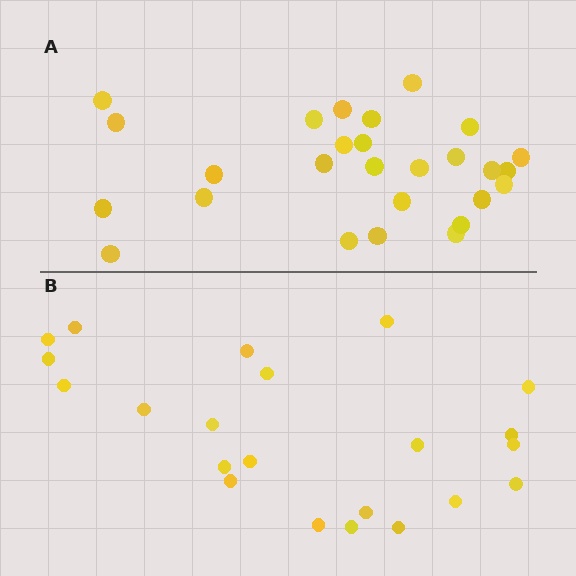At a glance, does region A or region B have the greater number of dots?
Region A (the top region) has more dots.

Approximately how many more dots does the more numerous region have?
Region A has about 5 more dots than region B.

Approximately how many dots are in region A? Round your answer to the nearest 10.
About 30 dots. (The exact count is 27, which rounds to 30.)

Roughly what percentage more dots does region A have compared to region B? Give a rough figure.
About 25% more.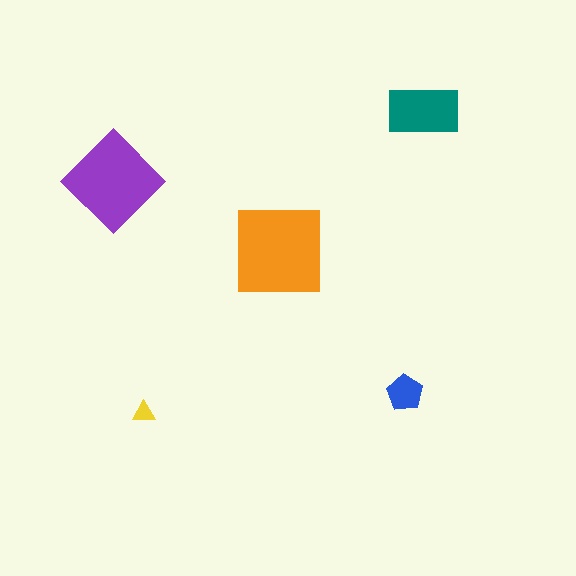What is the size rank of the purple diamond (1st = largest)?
2nd.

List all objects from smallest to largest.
The yellow triangle, the blue pentagon, the teal rectangle, the purple diamond, the orange square.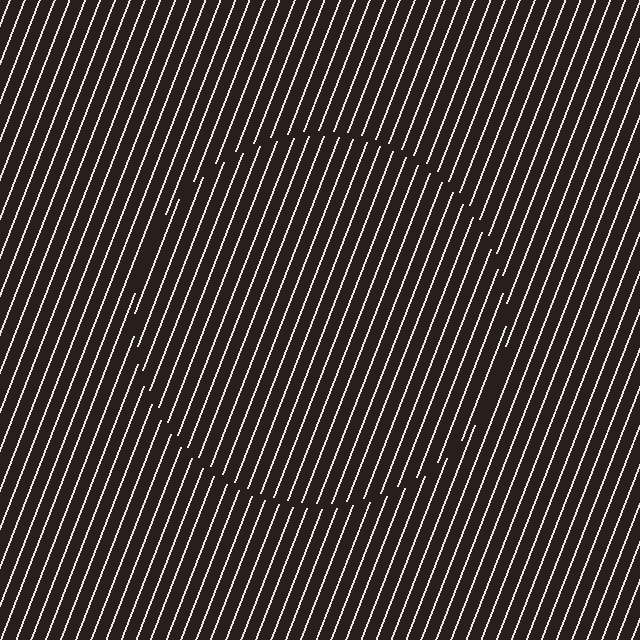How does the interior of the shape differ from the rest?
The interior of the shape contains the same grating, shifted by half a period — the contour is defined by the phase discontinuity where line-ends from the inner and outer gratings abut.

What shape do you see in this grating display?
An illusory circle. The interior of the shape contains the same grating, shifted by half a period — the contour is defined by the phase discontinuity where line-ends from the inner and outer gratings abut.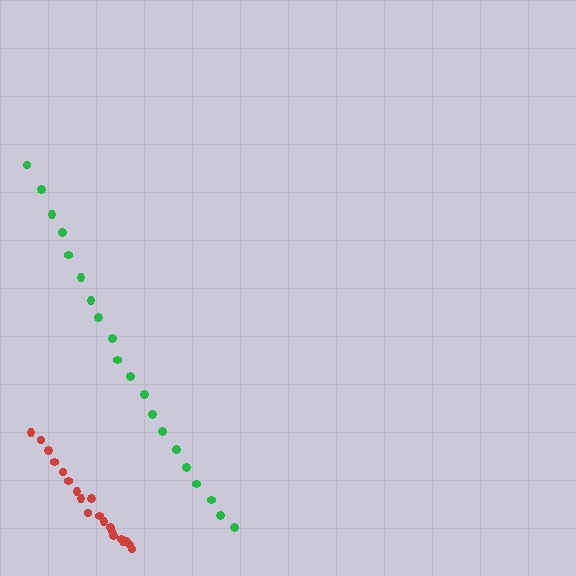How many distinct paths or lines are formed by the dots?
There are 2 distinct paths.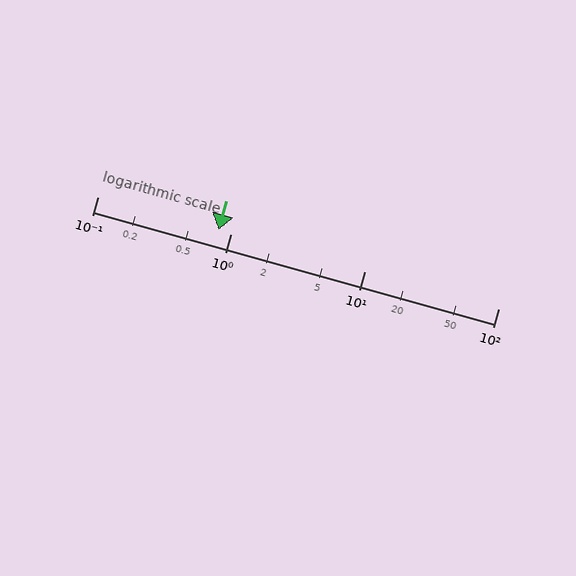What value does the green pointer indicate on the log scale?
The pointer indicates approximately 0.8.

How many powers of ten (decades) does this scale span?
The scale spans 3 decades, from 0.1 to 100.